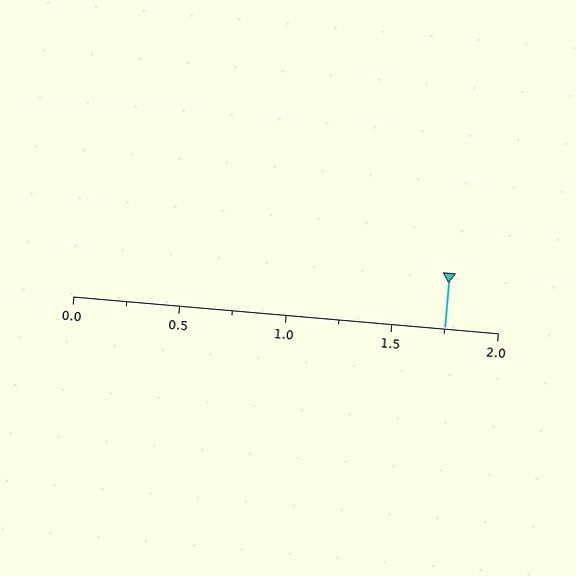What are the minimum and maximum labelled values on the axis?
The axis runs from 0.0 to 2.0.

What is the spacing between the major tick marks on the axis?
The major ticks are spaced 0.5 apart.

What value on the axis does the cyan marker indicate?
The marker indicates approximately 1.75.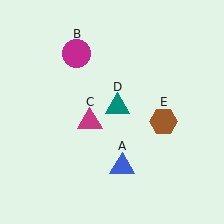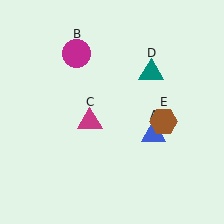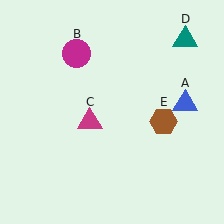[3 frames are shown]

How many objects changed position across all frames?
2 objects changed position: blue triangle (object A), teal triangle (object D).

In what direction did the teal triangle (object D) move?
The teal triangle (object D) moved up and to the right.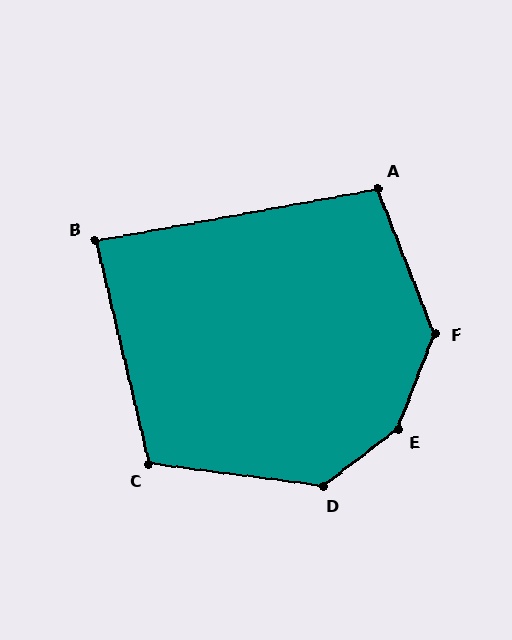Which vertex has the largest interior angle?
E, at approximately 148 degrees.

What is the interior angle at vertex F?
Approximately 138 degrees (obtuse).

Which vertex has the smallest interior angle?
B, at approximately 87 degrees.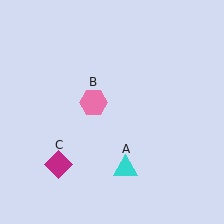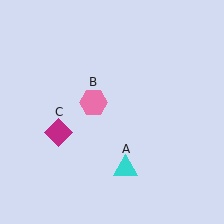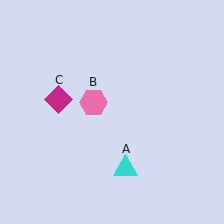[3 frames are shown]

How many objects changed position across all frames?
1 object changed position: magenta diamond (object C).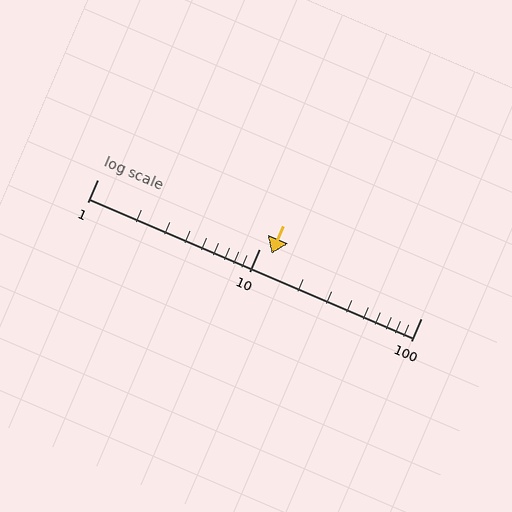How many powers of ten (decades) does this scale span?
The scale spans 2 decades, from 1 to 100.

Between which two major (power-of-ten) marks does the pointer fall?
The pointer is between 10 and 100.